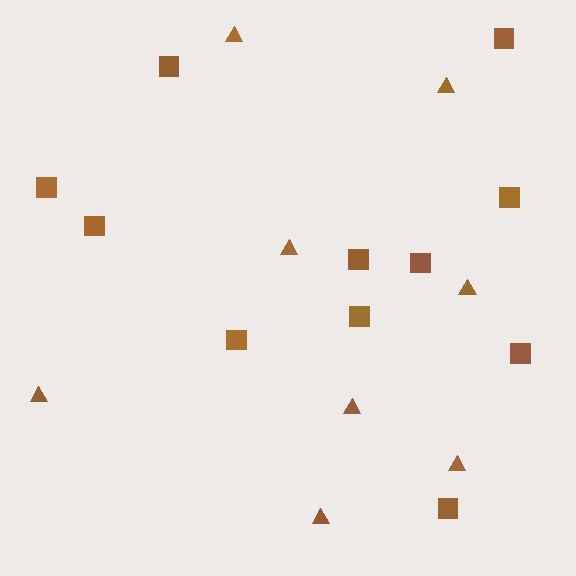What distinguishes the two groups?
There are 2 groups: one group of squares (11) and one group of triangles (8).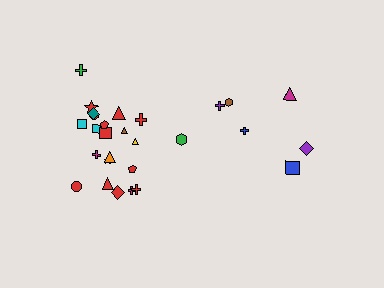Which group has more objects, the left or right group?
The left group.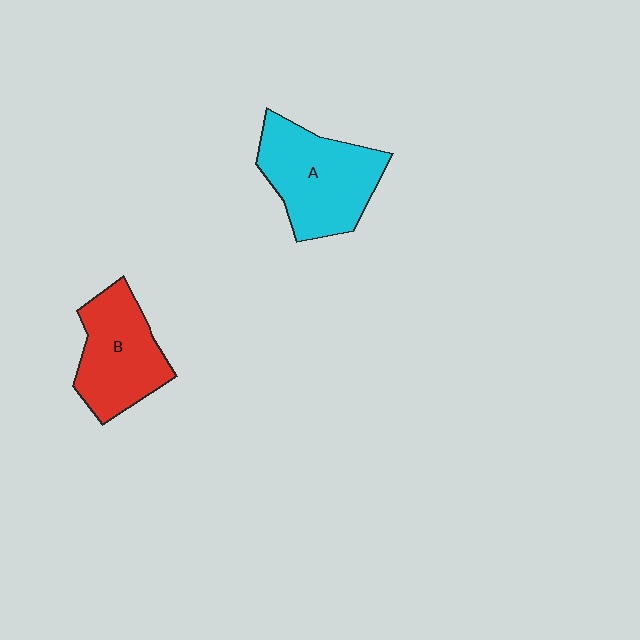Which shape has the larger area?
Shape A (cyan).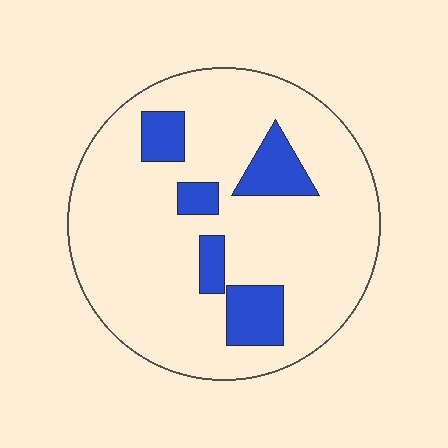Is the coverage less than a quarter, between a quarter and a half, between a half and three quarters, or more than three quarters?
Less than a quarter.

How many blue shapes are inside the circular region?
5.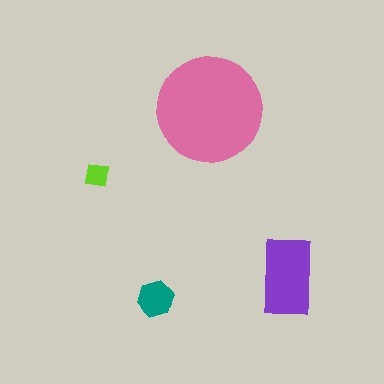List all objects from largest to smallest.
The pink circle, the purple rectangle, the teal hexagon, the lime square.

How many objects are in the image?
There are 4 objects in the image.